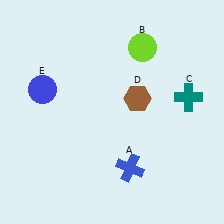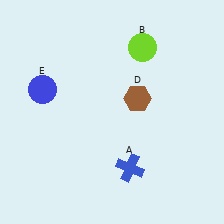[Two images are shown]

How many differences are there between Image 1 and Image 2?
There is 1 difference between the two images.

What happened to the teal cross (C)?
The teal cross (C) was removed in Image 2. It was in the top-right area of Image 1.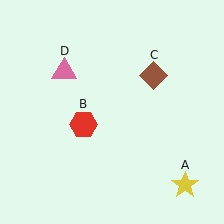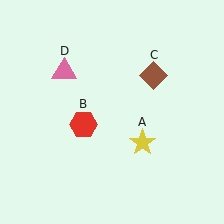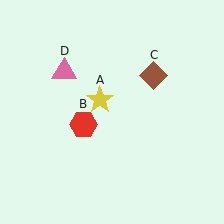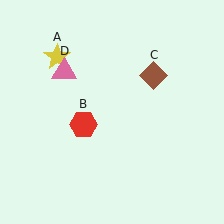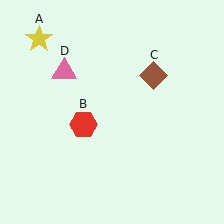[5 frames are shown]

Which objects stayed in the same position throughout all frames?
Red hexagon (object B) and brown diamond (object C) and pink triangle (object D) remained stationary.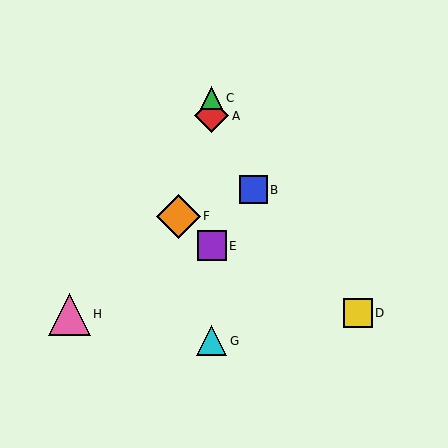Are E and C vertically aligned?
Yes, both are at x≈212.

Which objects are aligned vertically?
Objects A, C, E, G are aligned vertically.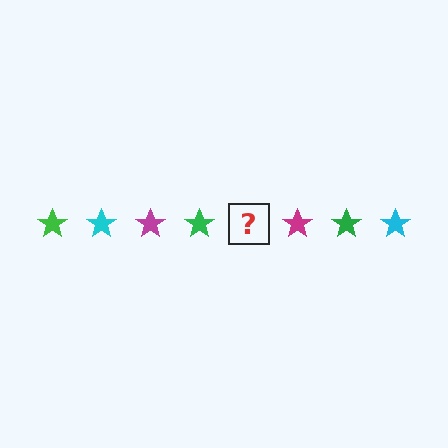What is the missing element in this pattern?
The missing element is a cyan star.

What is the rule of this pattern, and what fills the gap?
The rule is that the pattern cycles through green, cyan, magenta stars. The gap should be filled with a cyan star.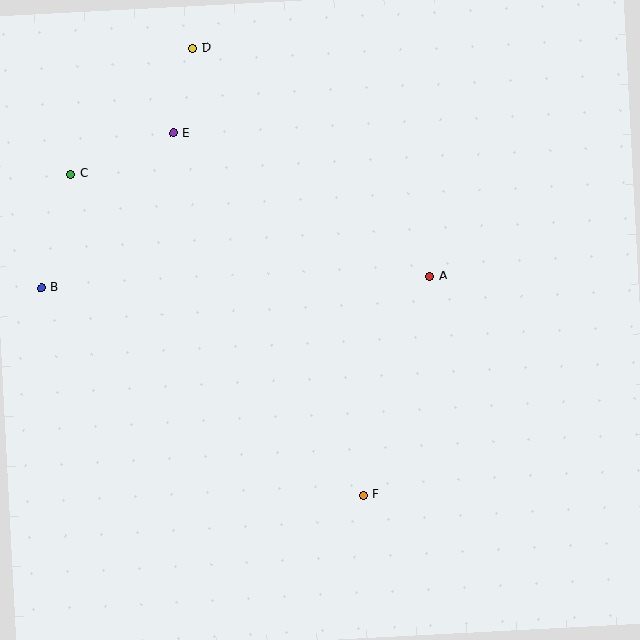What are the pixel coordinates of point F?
Point F is at (363, 495).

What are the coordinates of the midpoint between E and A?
The midpoint between E and A is at (301, 205).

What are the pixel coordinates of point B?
Point B is at (41, 288).